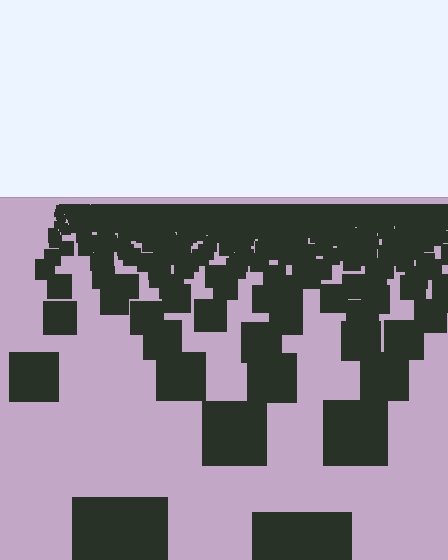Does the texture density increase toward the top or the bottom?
Density increases toward the top.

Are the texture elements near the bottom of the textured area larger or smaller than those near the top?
Larger. Near the bottom, elements are closer to the viewer and appear at a bigger on-screen size.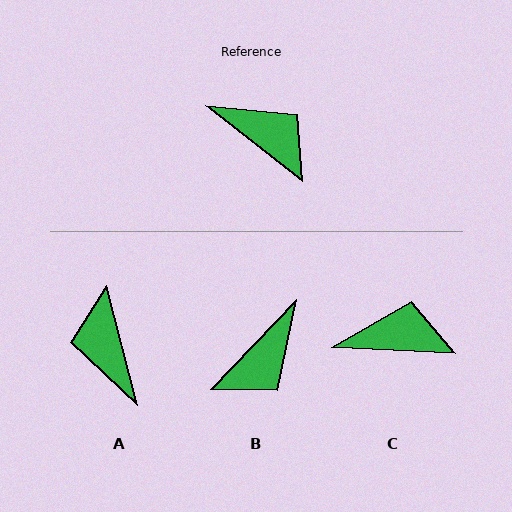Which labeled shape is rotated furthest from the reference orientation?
A, about 143 degrees away.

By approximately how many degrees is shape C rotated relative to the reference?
Approximately 35 degrees counter-clockwise.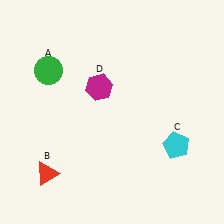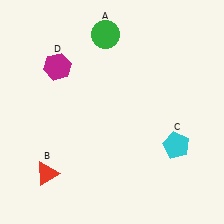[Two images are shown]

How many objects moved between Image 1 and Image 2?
2 objects moved between the two images.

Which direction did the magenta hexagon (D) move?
The magenta hexagon (D) moved left.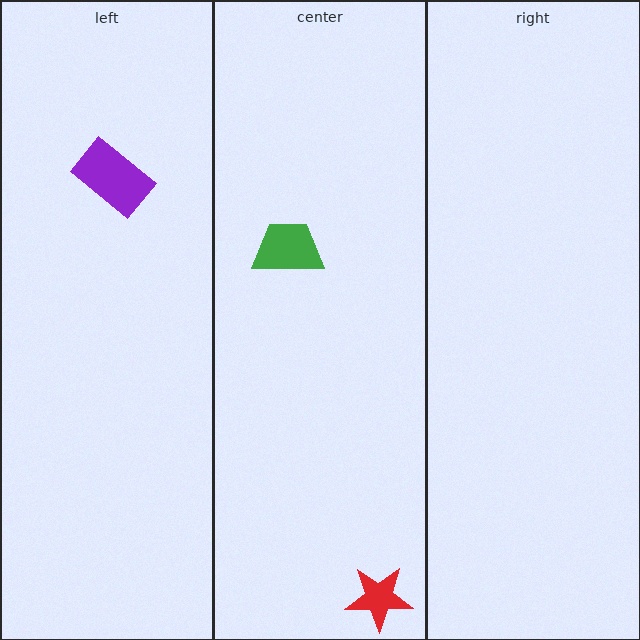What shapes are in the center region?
The red star, the green trapezoid.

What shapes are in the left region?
The purple rectangle.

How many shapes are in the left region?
1.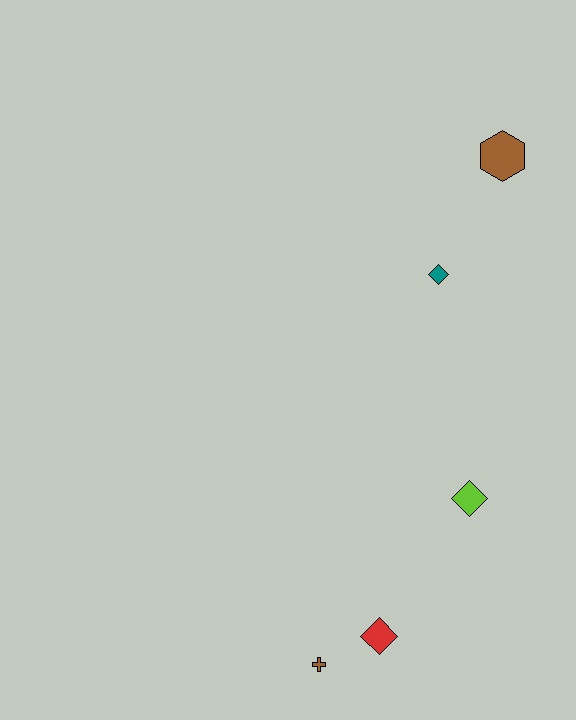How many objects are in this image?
There are 5 objects.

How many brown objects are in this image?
There are 2 brown objects.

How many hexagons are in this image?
There is 1 hexagon.